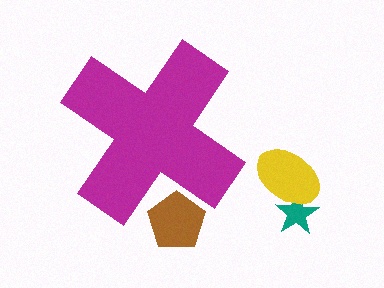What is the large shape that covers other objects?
A magenta cross.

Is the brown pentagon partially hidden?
Yes, the brown pentagon is partially hidden behind the magenta cross.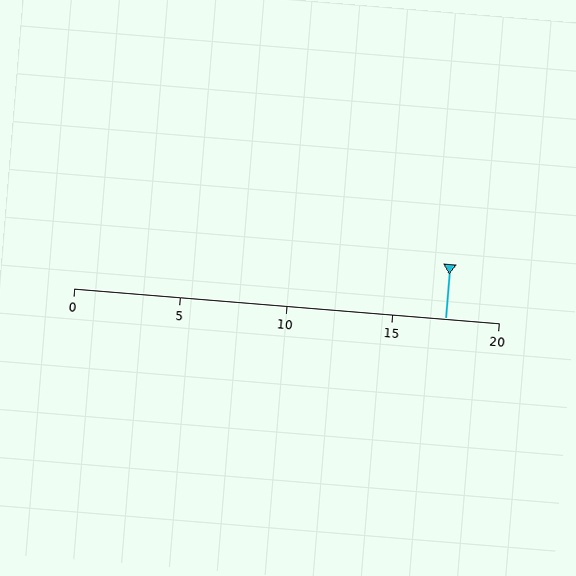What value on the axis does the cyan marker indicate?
The marker indicates approximately 17.5.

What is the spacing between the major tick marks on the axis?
The major ticks are spaced 5 apart.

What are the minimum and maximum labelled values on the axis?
The axis runs from 0 to 20.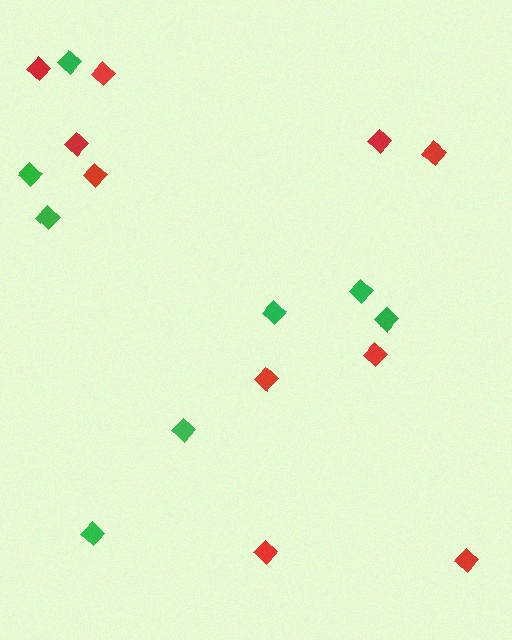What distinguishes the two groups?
There are 2 groups: one group of green diamonds (8) and one group of red diamonds (10).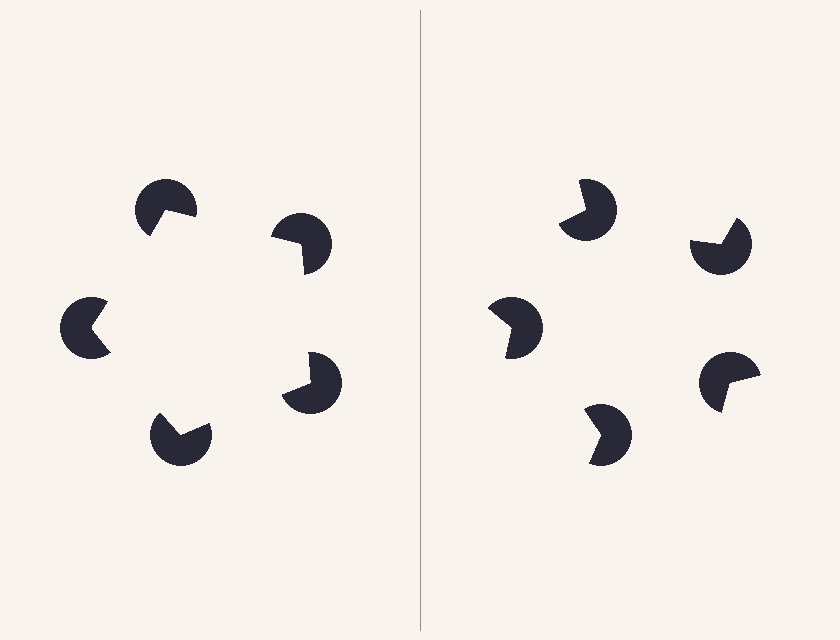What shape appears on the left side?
An illusory pentagon.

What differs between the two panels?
The pac-man discs are positioned identically on both sides; only the wedge orientations differ. On the left they align to a pentagon; on the right they are misaligned.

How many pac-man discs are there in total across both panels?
10 — 5 on each side.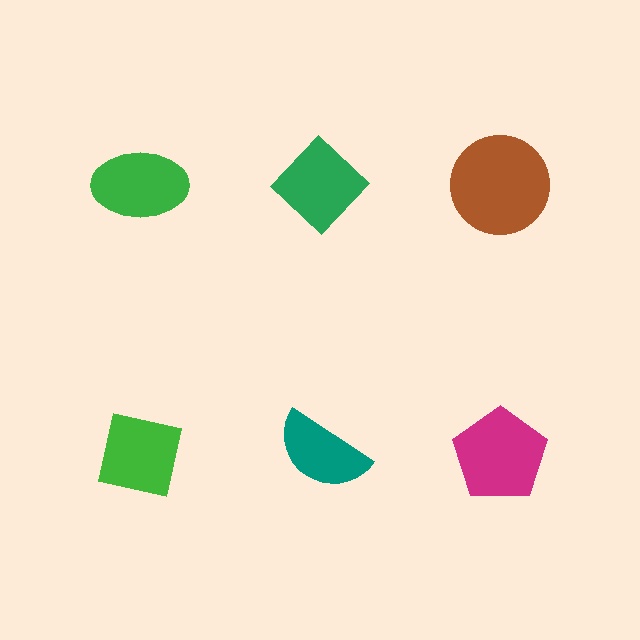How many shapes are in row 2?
3 shapes.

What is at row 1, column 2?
A green diamond.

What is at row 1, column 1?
A green ellipse.